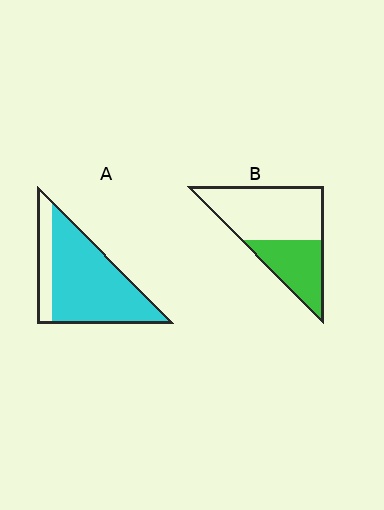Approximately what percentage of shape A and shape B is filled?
A is approximately 80% and B is approximately 35%.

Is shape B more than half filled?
No.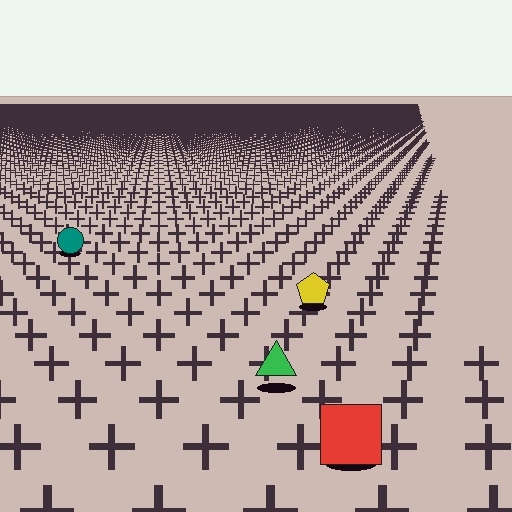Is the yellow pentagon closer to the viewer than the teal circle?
Yes. The yellow pentagon is closer — you can tell from the texture gradient: the ground texture is coarser near it.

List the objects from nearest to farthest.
From nearest to farthest: the red square, the green triangle, the yellow pentagon, the teal circle.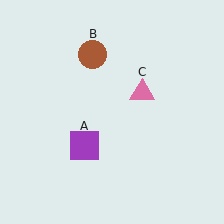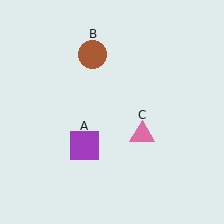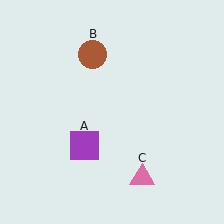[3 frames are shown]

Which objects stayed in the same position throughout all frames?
Purple square (object A) and brown circle (object B) remained stationary.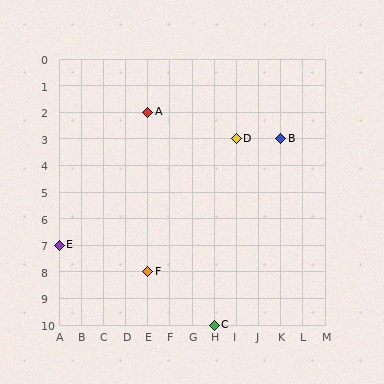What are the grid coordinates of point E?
Point E is at grid coordinates (A, 7).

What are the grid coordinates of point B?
Point B is at grid coordinates (K, 3).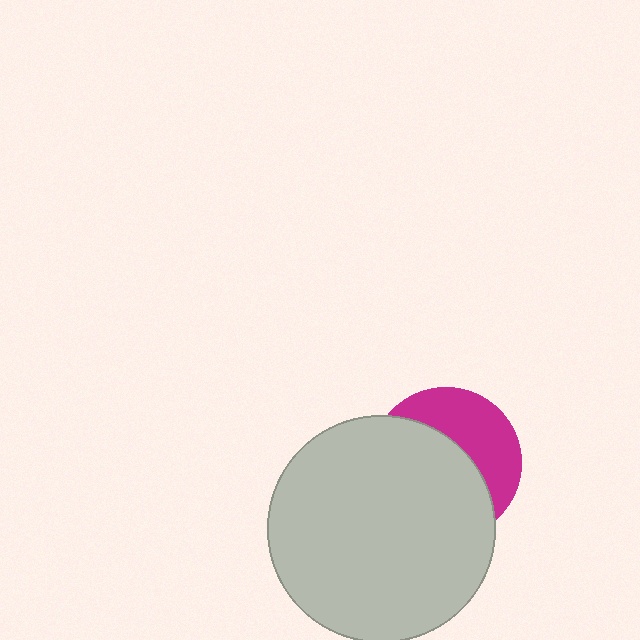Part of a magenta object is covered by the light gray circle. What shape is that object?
It is a circle.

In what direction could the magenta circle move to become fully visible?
The magenta circle could move toward the upper-right. That would shift it out from behind the light gray circle entirely.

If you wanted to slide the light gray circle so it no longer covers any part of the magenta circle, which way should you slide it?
Slide it toward the lower-left — that is the most direct way to separate the two shapes.